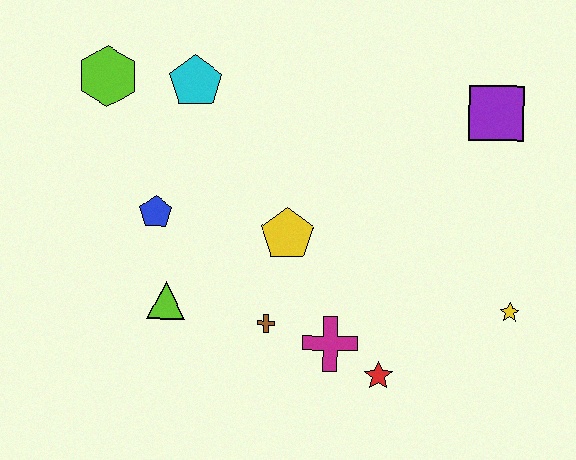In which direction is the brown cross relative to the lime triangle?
The brown cross is to the right of the lime triangle.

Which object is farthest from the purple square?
The lime hexagon is farthest from the purple square.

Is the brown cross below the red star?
No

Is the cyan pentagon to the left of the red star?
Yes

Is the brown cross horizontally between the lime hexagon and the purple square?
Yes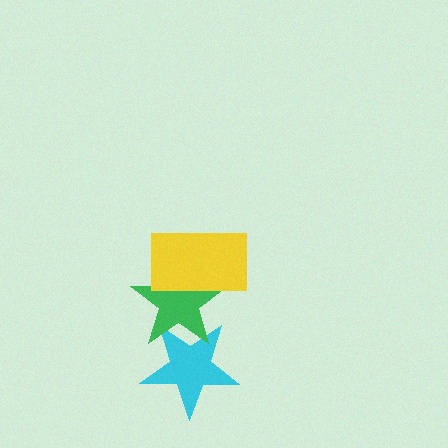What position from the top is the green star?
The green star is 2nd from the top.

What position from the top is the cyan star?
The cyan star is 3rd from the top.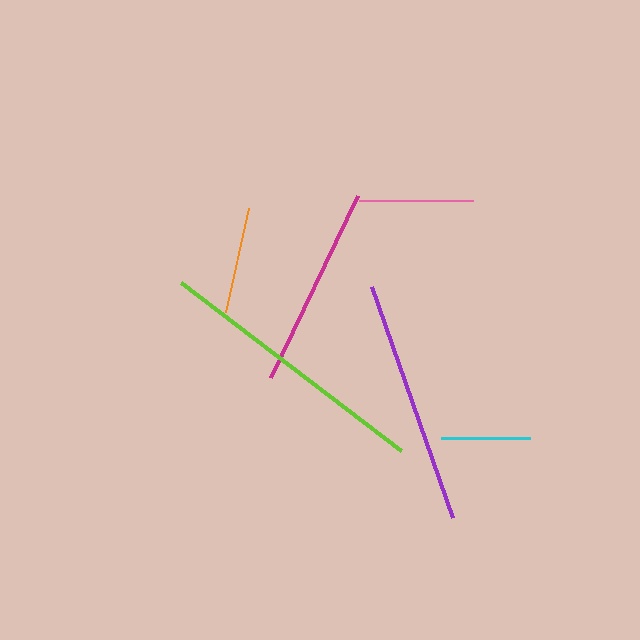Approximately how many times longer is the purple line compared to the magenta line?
The purple line is approximately 1.2 times the length of the magenta line.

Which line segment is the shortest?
The cyan line is the shortest at approximately 89 pixels.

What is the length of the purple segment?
The purple segment is approximately 245 pixels long.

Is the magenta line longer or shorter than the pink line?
The magenta line is longer than the pink line.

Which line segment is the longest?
The lime line is the longest at approximately 277 pixels.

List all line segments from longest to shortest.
From longest to shortest: lime, purple, magenta, pink, orange, cyan.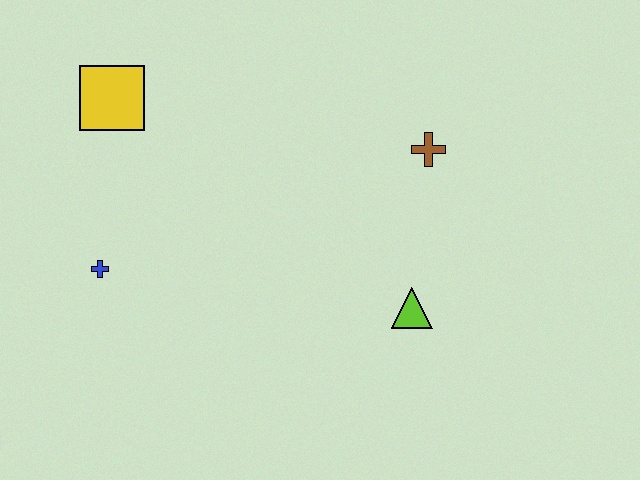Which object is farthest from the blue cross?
The brown cross is farthest from the blue cross.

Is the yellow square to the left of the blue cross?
No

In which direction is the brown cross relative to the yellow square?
The brown cross is to the right of the yellow square.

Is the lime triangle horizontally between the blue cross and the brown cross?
Yes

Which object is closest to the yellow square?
The blue cross is closest to the yellow square.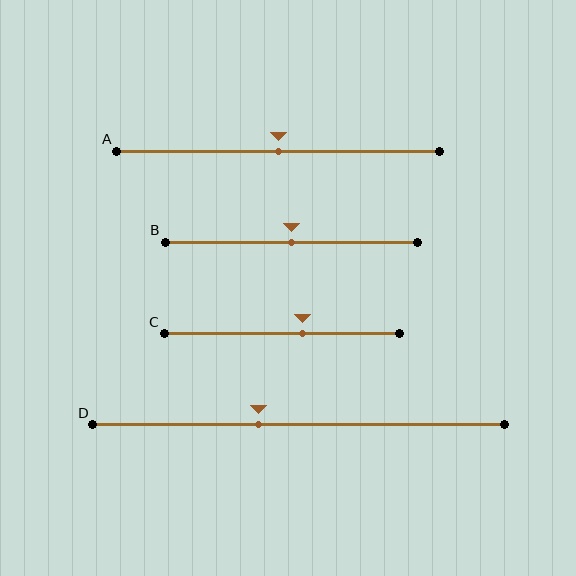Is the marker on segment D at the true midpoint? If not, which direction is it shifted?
No, the marker on segment D is shifted to the left by about 10% of the segment length.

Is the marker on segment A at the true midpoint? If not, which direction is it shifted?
Yes, the marker on segment A is at the true midpoint.